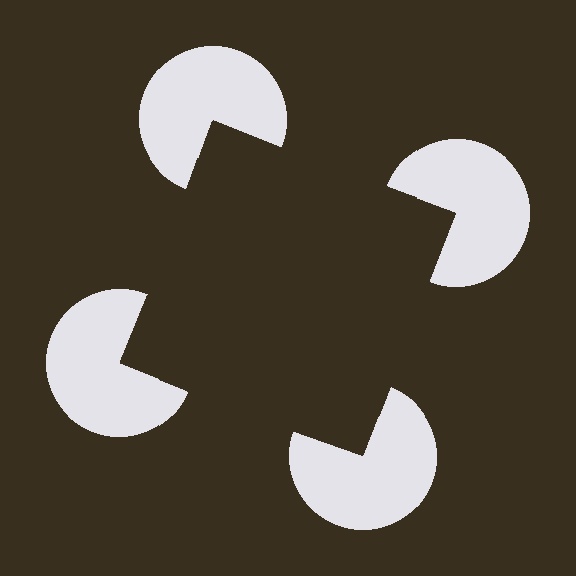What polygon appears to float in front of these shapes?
An illusory square — its edges are inferred from the aligned wedge cuts in the pac-man discs, not physically drawn.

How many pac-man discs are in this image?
There are 4 — one at each vertex of the illusory square.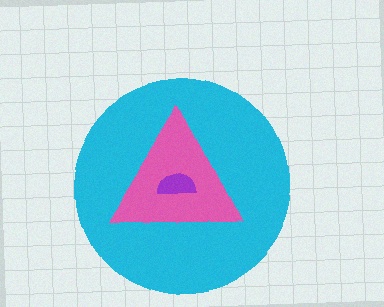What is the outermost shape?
The cyan circle.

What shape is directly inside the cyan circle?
The pink triangle.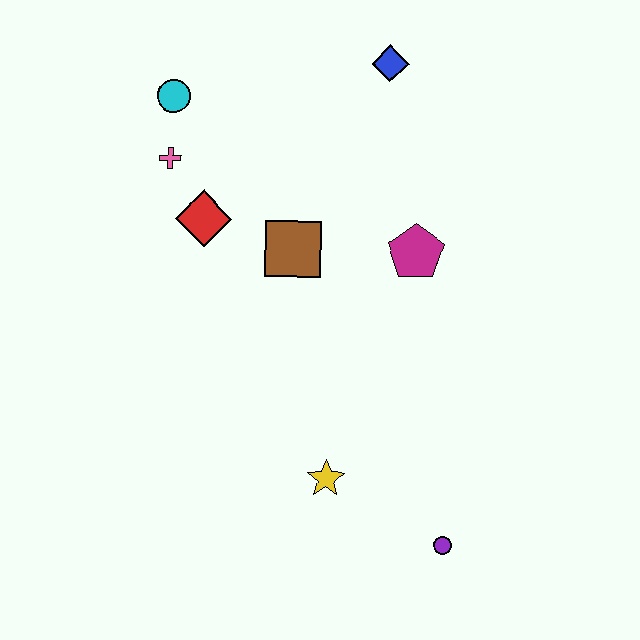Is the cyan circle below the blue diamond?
Yes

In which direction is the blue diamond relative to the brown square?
The blue diamond is above the brown square.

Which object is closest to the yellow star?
The purple circle is closest to the yellow star.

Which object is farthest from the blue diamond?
The purple circle is farthest from the blue diamond.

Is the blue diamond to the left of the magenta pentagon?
Yes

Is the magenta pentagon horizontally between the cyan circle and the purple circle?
Yes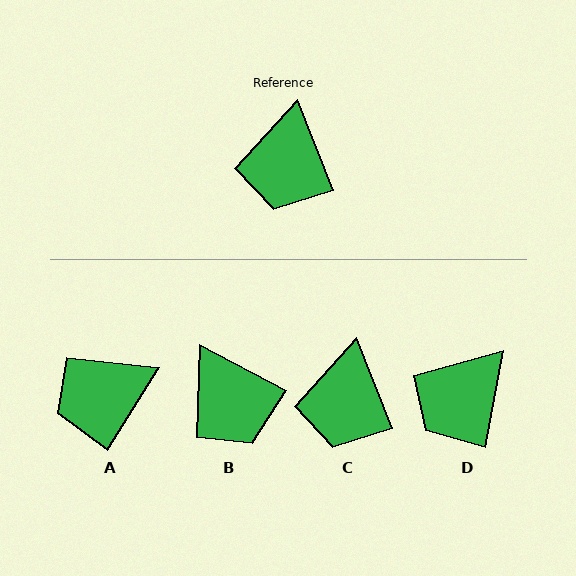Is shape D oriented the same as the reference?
No, it is off by about 32 degrees.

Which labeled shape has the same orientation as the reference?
C.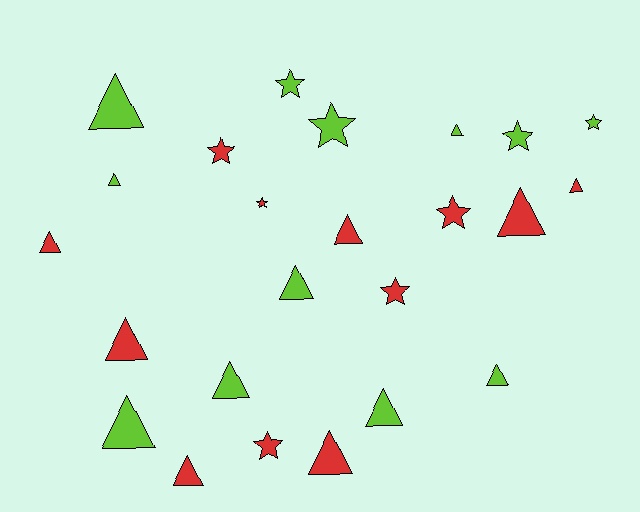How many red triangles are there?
There are 7 red triangles.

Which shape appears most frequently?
Triangle, with 15 objects.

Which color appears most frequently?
Lime, with 12 objects.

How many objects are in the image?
There are 24 objects.